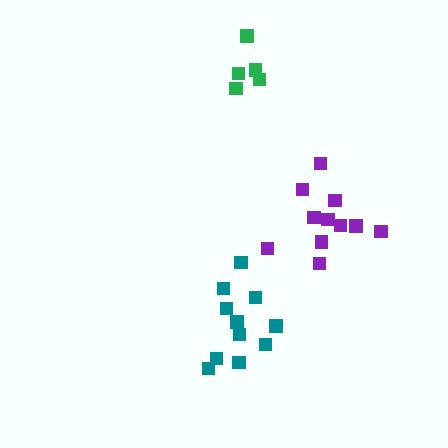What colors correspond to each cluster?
The clusters are colored: green, purple, teal.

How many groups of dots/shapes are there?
There are 3 groups.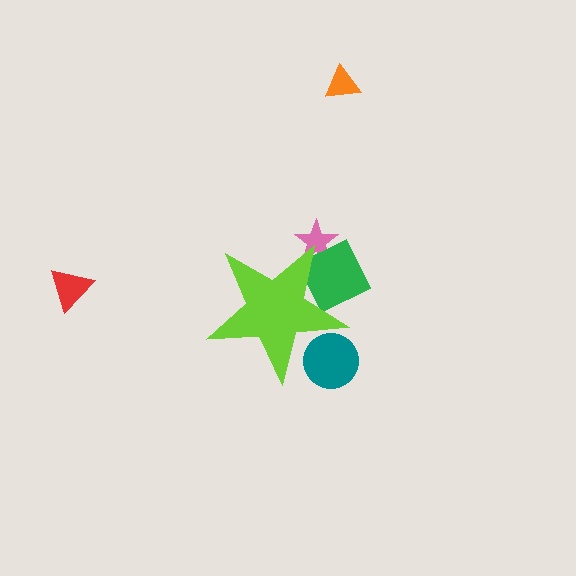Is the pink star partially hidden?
Yes, the pink star is partially hidden behind the lime star.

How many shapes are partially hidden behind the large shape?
3 shapes are partially hidden.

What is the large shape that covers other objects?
A lime star.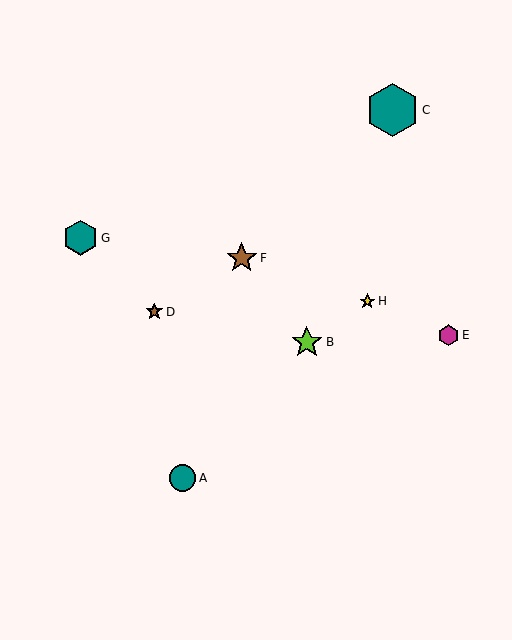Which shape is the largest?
The teal hexagon (labeled C) is the largest.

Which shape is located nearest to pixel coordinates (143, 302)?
The brown star (labeled D) at (154, 312) is nearest to that location.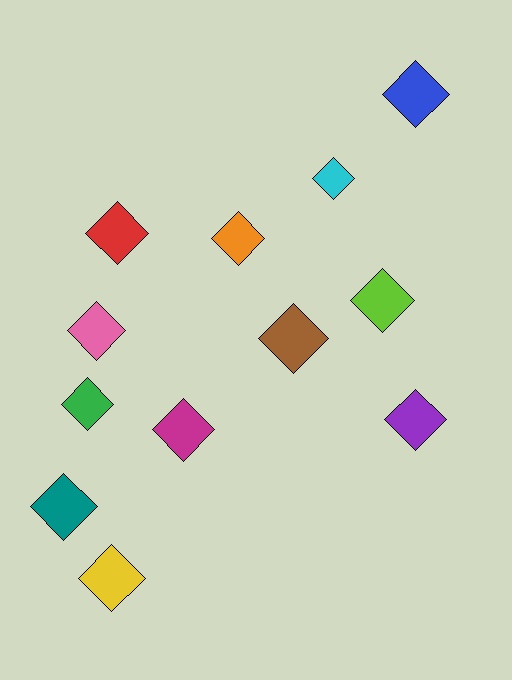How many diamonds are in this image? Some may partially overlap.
There are 12 diamonds.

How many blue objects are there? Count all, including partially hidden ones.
There is 1 blue object.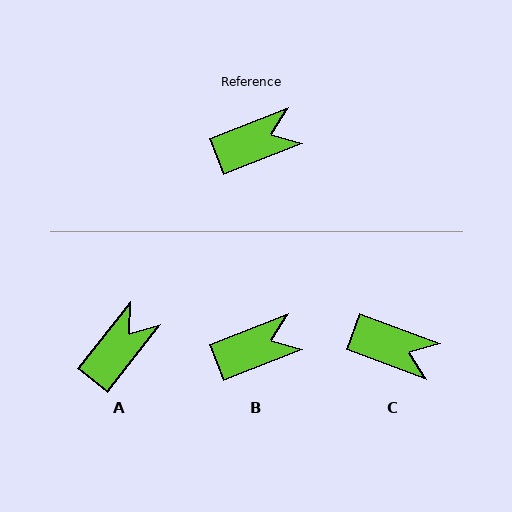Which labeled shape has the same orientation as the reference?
B.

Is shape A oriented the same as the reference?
No, it is off by about 30 degrees.